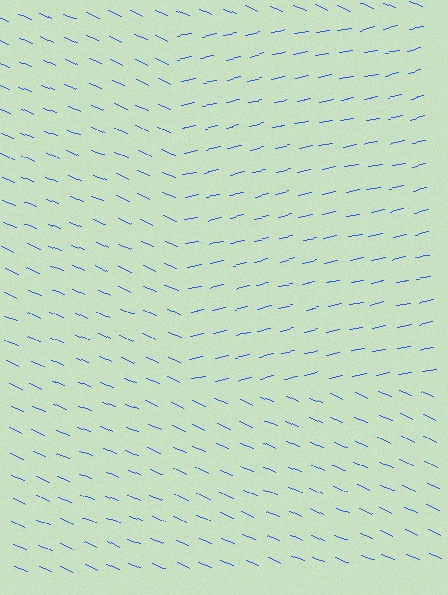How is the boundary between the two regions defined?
The boundary is defined purely by a change in line orientation (approximately 35 degrees difference). All lines are the same color and thickness.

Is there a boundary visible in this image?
Yes, there is a texture boundary formed by a change in line orientation.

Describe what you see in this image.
The image is filled with small blue line segments. A rectangle region in the image has lines oriented differently from the surrounding lines, creating a visible texture boundary.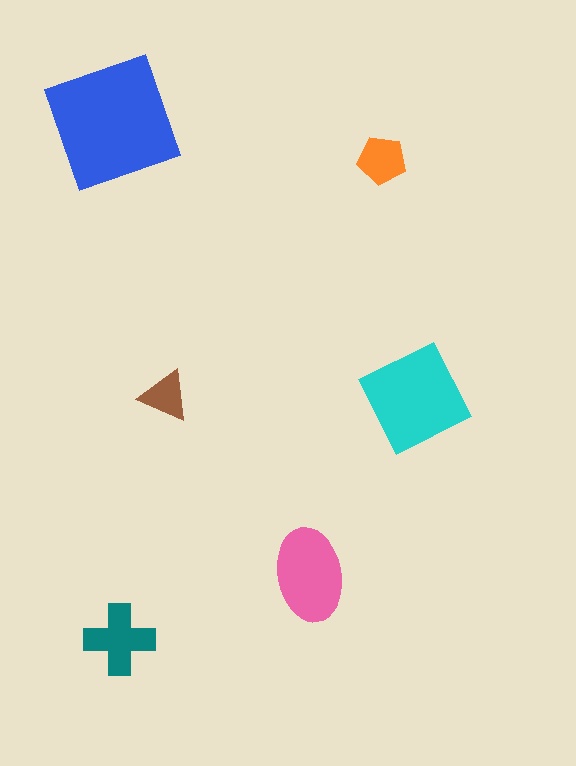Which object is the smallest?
The brown triangle.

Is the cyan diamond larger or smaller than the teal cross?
Larger.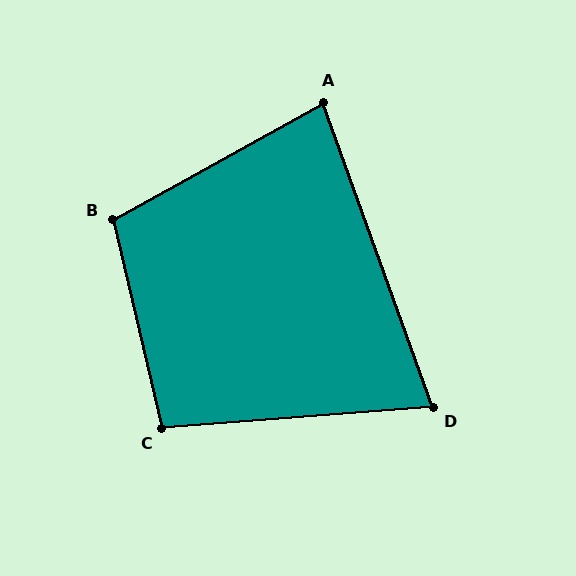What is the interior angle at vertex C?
Approximately 99 degrees (obtuse).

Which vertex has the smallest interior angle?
D, at approximately 74 degrees.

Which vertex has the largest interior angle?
B, at approximately 106 degrees.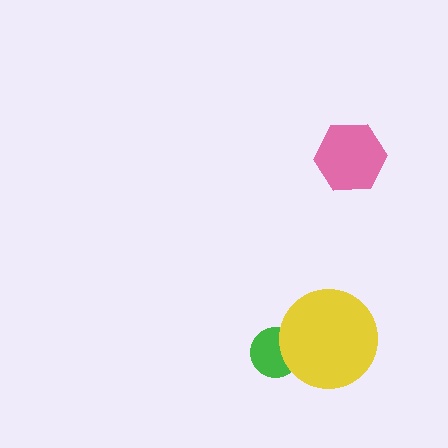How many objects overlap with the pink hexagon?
0 objects overlap with the pink hexagon.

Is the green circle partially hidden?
Yes, it is partially covered by another shape.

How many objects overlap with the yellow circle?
1 object overlaps with the yellow circle.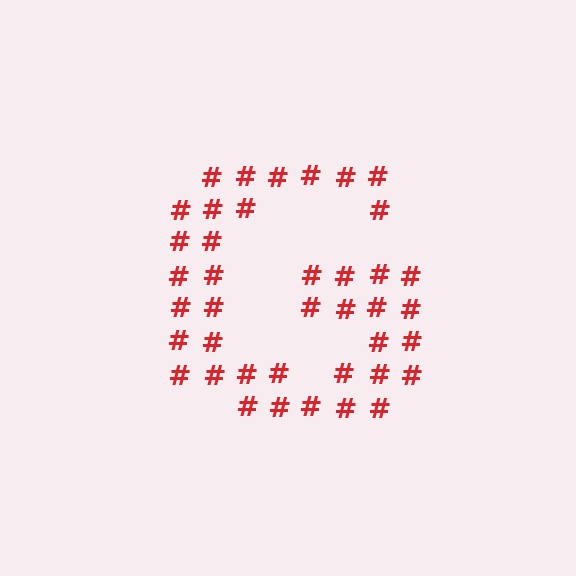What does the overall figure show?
The overall figure shows the letter G.